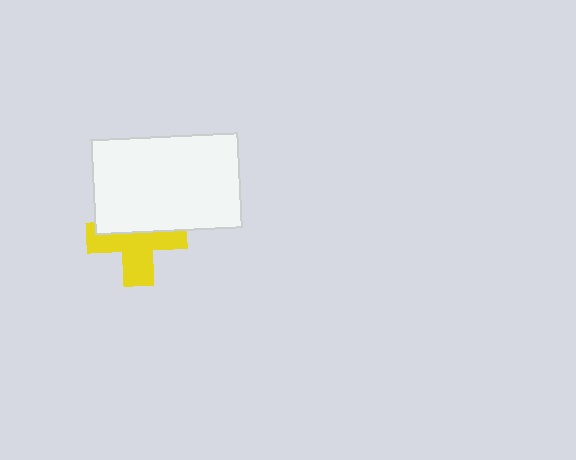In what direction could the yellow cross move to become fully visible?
The yellow cross could move down. That would shift it out from behind the white rectangle entirely.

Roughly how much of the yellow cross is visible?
About half of it is visible (roughly 58%).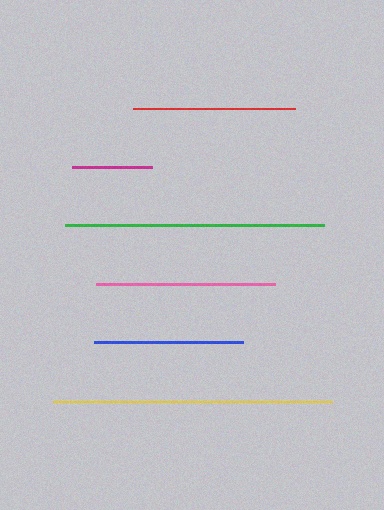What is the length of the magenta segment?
The magenta segment is approximately 80 pixels long.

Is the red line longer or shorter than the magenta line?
The red line is longer than the magenta line.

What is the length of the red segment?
The red segment is approximately 163 pixels long.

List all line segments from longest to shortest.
From longest to shortest: yellow, green, pink, red, blue, magenta.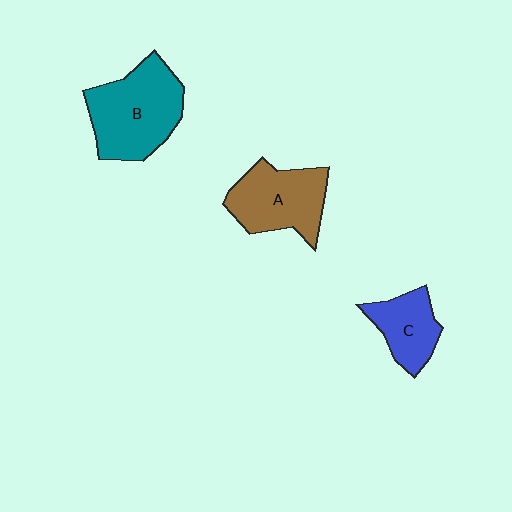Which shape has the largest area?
Shape B (teal).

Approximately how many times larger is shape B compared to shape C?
Approximately 1.8 times.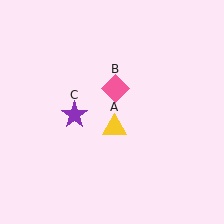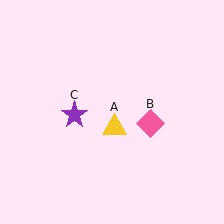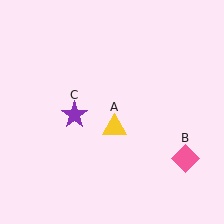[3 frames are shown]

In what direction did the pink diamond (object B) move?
The pink diamond (object B) moved down and to the right.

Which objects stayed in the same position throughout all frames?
Yellow triangle (object A) and purple star (object C) remained stationary.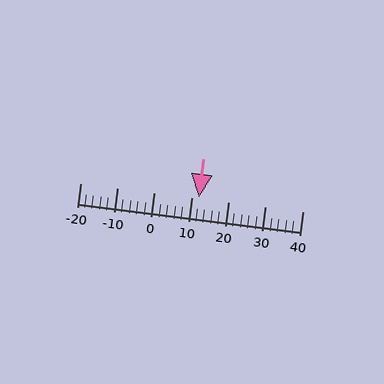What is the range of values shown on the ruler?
The ruler shows values from -20 to 40.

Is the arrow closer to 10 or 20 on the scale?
The arrow is closer to 10.